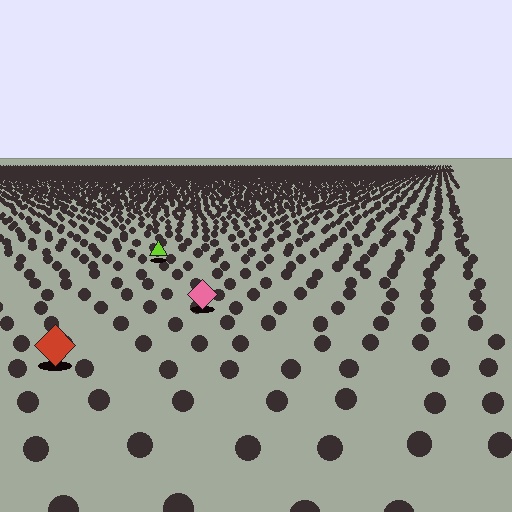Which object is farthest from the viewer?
The lime triangle is farthest from the viewer. It appears smaller and the ground texture around it is denser.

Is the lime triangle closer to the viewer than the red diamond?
No. The red diamond is closer — you can tell from the texture gradient: the ground texture is coarser near it.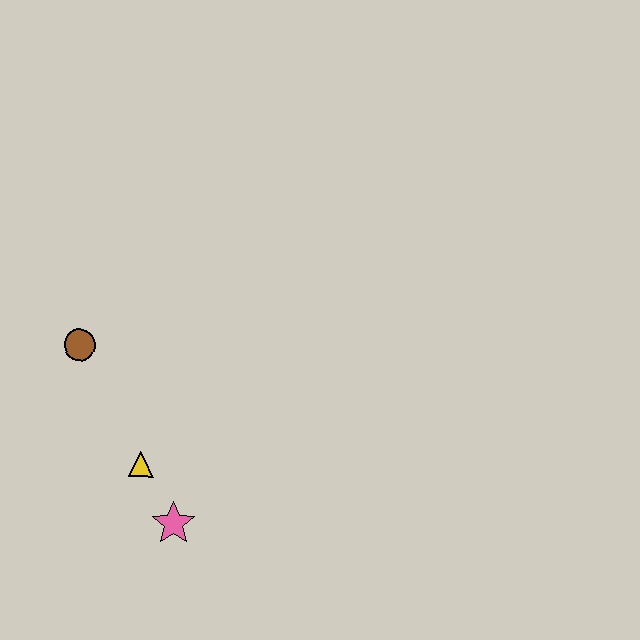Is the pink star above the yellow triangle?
No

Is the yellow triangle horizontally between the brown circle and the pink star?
Yes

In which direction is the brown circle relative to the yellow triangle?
The brown circle is above the yellow triangle.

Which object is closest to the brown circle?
The yellow triangle is closest to the brown circle.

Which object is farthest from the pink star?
The brown circle is farthest from the pink star.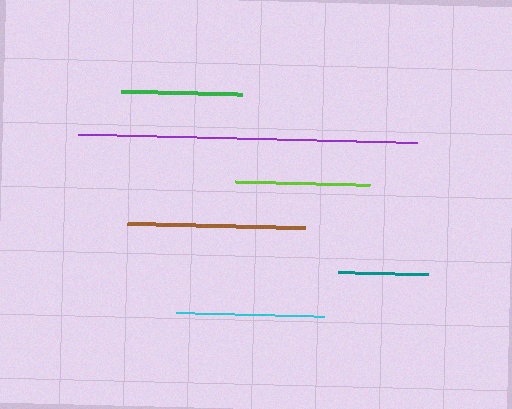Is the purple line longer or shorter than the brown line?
The purple line is longer than the brown line.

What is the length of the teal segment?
The teal segment is approximately 90 pixels long.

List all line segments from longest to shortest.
From longest to shortest: purple, brown, cyan, lime, green, teal.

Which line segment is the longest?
The purple line is the longest at approximately 339 pixels.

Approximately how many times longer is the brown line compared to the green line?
The brown line is approximately 1.5 times the length of the green line.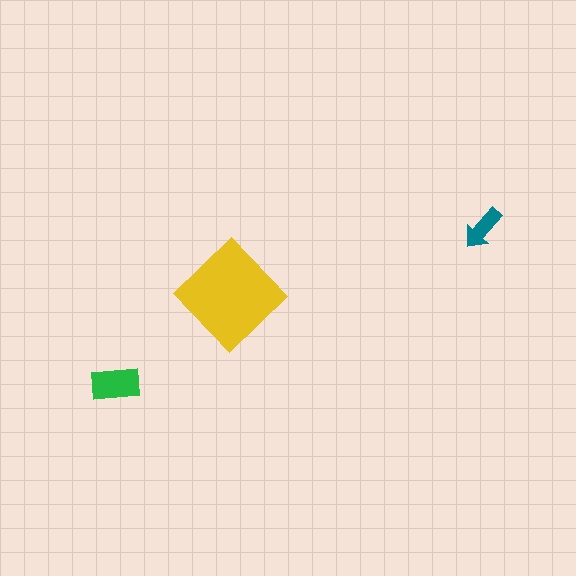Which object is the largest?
The yellow diamond.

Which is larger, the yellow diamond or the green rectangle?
The yellow diamond.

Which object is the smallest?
The teal arrow.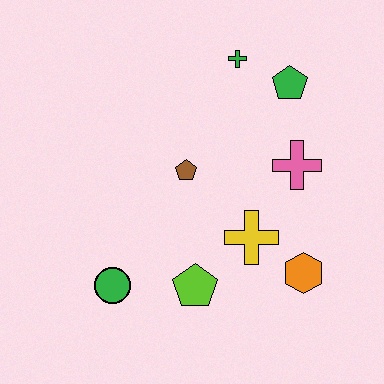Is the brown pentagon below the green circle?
No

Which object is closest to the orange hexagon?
The yellow cross is closest to the orange hexagon.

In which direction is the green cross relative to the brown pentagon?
The green cross is above the brown pentagon.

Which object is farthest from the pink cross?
The green circle is farthest from the pink cross.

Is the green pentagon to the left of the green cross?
No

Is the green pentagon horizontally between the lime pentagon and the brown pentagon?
No